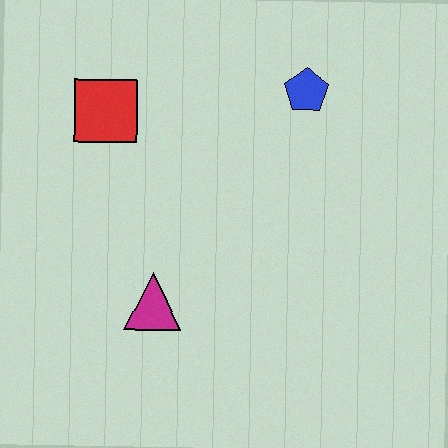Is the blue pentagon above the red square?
Yes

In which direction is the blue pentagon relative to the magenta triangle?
The blue pentagon is above the magenta triangle.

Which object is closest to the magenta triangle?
The red square is closest to the magenta triangle.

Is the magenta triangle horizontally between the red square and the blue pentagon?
Yes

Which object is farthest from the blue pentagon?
The magenta triangle is farthest from the blue pentagon.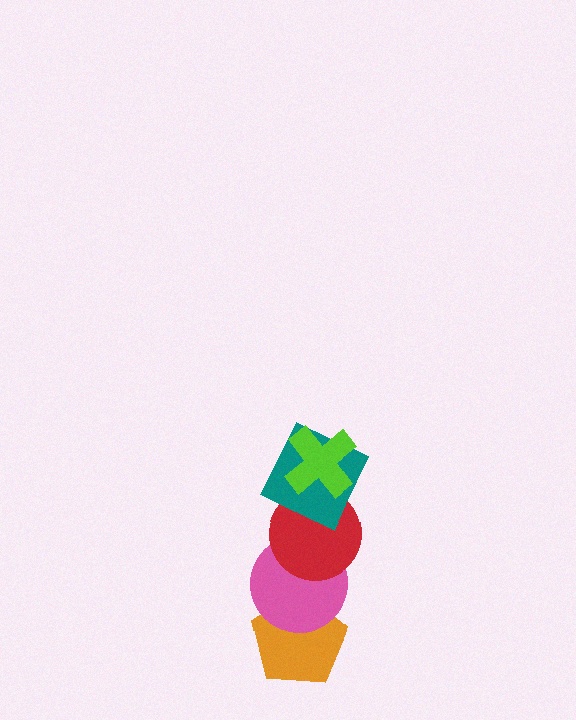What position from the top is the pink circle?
The pink circle is 4th from the top.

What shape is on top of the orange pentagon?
The pink circle is on top of the orange pentagon.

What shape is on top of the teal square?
The lime cross is on top of the teal square.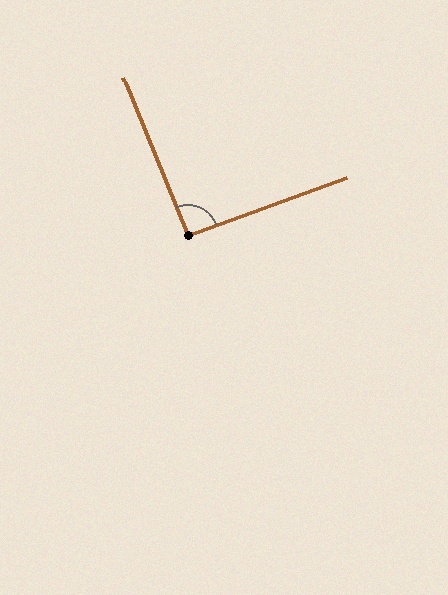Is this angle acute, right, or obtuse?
It is approximately a right angle.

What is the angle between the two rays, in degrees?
Approximately 92 degrees.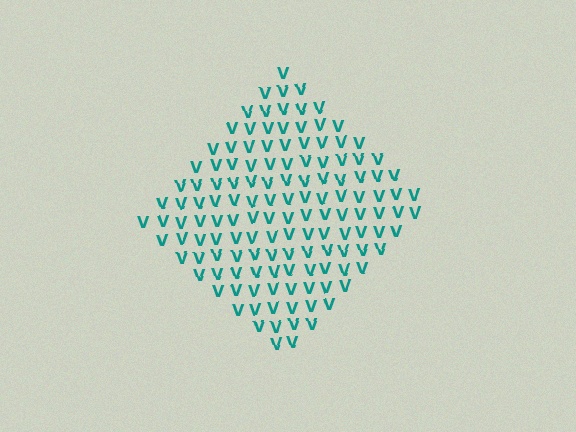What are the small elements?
The small elements are letter V's.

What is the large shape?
The large shape is a diamond.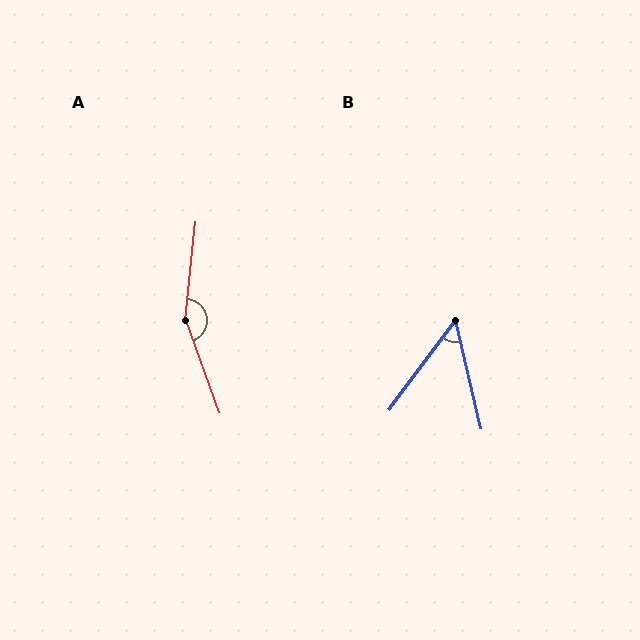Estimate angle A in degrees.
Approximately 154 degrees.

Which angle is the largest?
A, at approximately 154 degrees.